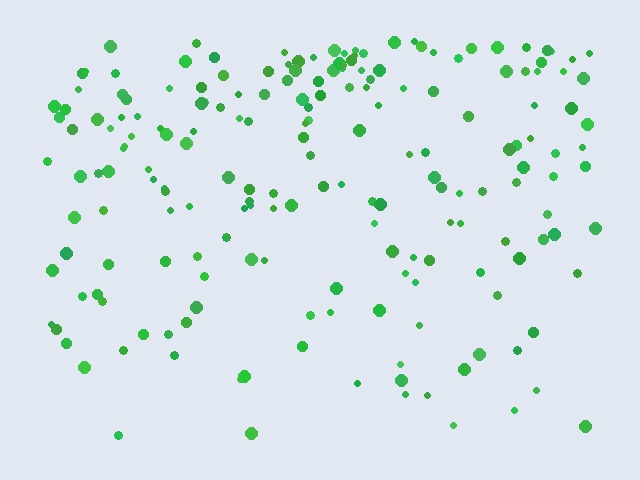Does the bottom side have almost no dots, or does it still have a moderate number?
Still a moderate number, just noticeably fewer than the top.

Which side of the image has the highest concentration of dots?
The top.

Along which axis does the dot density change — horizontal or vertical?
Vertical.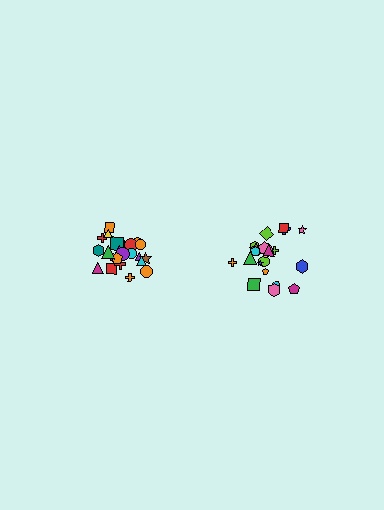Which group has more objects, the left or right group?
The left group.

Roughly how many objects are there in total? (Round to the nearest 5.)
Roughly 45 objects in total.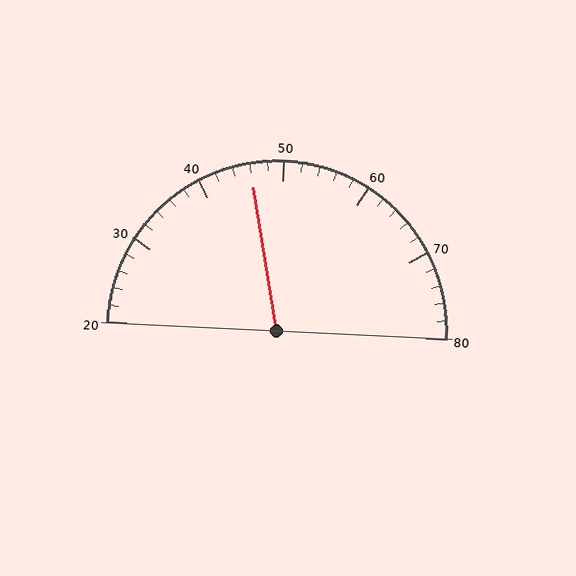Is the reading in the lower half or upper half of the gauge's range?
The reading is in the lower half of the range (20 to 80).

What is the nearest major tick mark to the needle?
The nearest major tick mark is 50.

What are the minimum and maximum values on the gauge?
The gauge ranges from 20 to 80.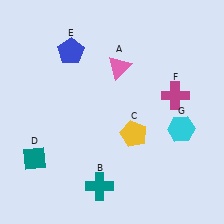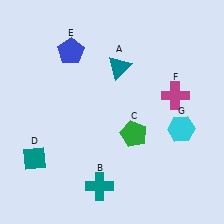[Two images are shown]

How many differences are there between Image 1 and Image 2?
There are 2 differences between the two images.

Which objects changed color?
A changed from pink to teal. C changed from yellow to green.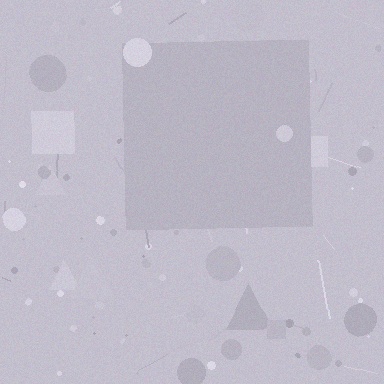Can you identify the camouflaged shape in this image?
The camouflaged shape is a square.